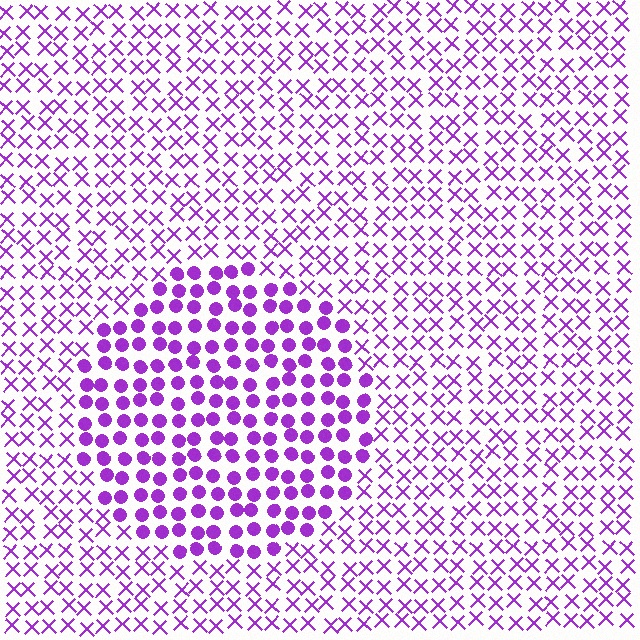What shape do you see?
I see a circle.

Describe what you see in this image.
The image is filled with small purple elements arranged in a uniform grid. A circle-shaped region contains circles, while the surrounding area contains X marks. The boundary is defined purely by the change in element shape.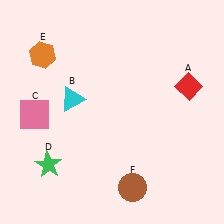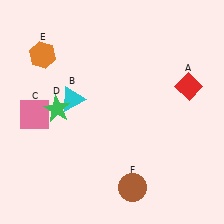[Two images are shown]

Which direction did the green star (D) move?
The green star (D) moved up.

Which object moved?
The green star (D) moved up.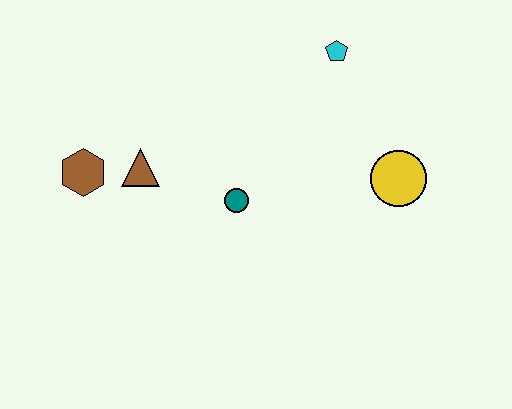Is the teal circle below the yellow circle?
Yes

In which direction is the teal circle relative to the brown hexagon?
The teal circle is to the right of the brown hexagon.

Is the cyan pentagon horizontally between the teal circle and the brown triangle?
No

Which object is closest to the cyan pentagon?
The yellow circle is closest to the cyan pentagon.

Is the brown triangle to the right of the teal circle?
No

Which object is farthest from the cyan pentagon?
The brown hexagon is farthest from the cyan pentagon.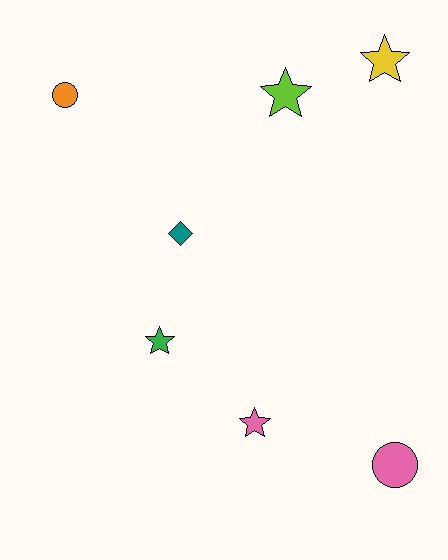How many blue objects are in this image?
There are no blue objects.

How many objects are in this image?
There are 7 objects.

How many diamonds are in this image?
There is 1 diamond.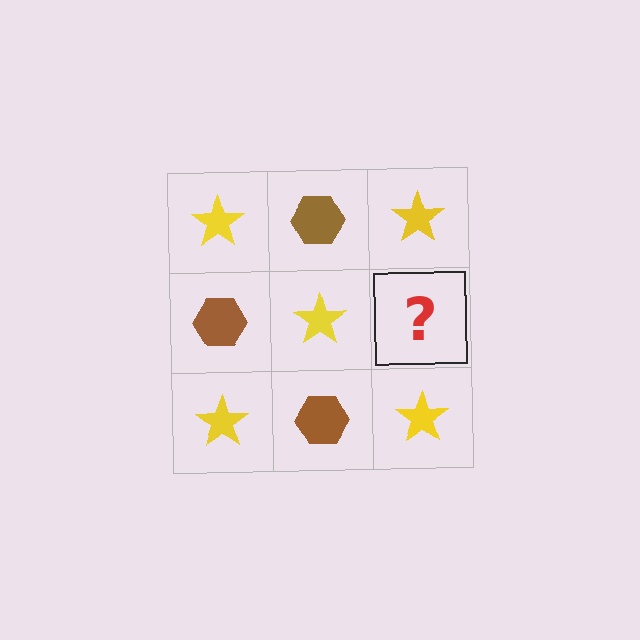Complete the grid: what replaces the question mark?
The question mark should be replaced with a brown hexagon.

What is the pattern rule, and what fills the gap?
The rule is that it alternates yellow star and brown hexagon in a checkerboard pattern. The gap should be filled with a brown hexagon.